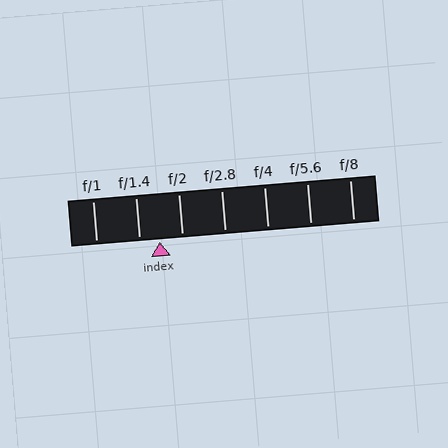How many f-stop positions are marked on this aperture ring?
There are 7 f-stop positions marked.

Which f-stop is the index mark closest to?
The index mark is closest to f/1.4.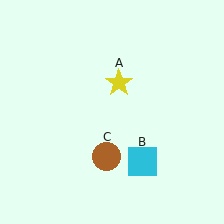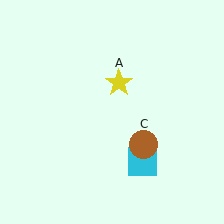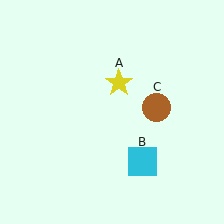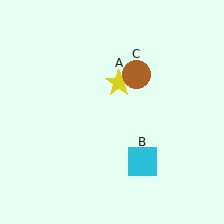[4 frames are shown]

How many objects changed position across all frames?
1 object changed position: brown circle (object C).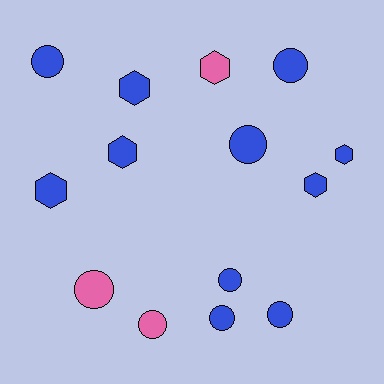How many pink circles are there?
There are 2 pink circles.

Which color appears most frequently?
Blue, with 11 objects.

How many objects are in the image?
There are 14 objects.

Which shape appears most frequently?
Circle, with 8 objects.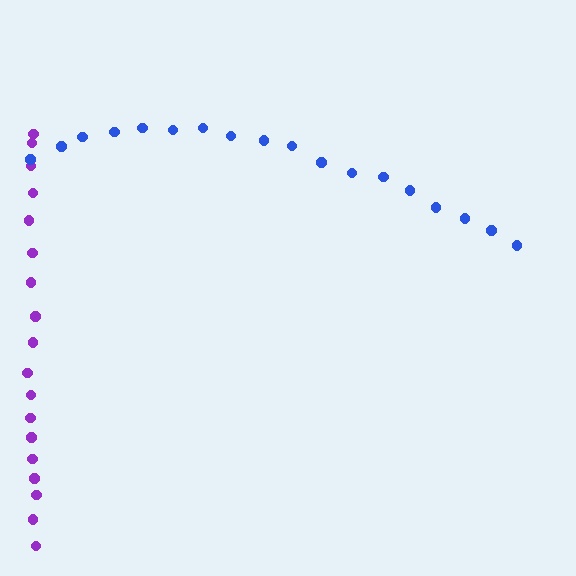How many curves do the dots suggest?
There are 2 distinct paths.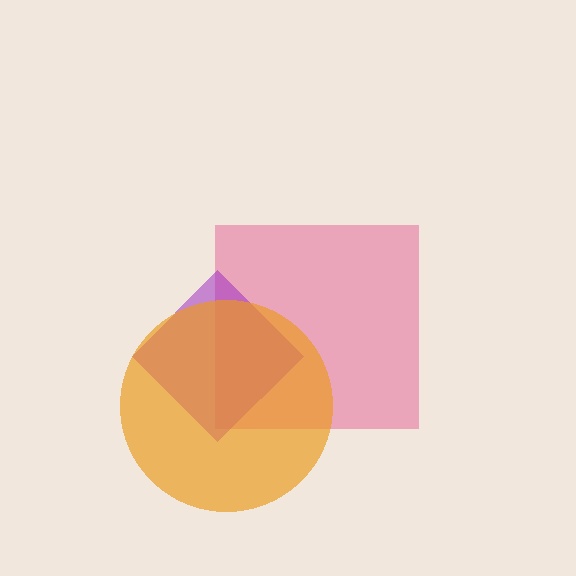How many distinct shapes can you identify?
There are 3 distinct shapes: a pink square, a purple diamond, an orange circle.